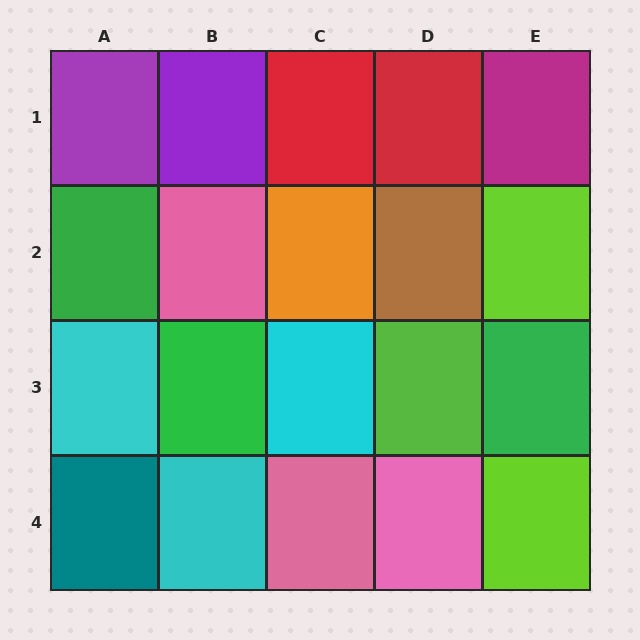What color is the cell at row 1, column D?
Red.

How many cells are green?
3 cells are green.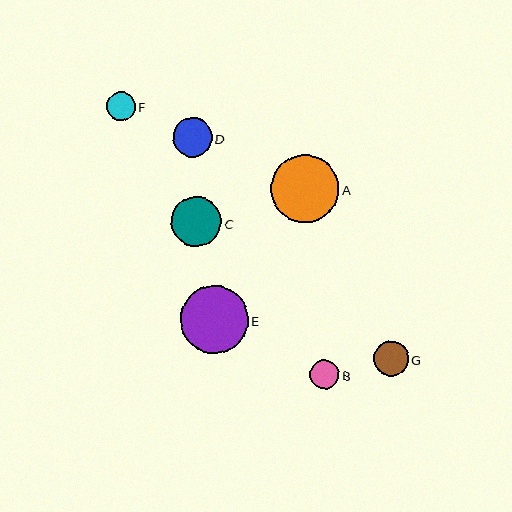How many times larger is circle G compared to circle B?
Circle G is approximately 1.2 times the size of circle B.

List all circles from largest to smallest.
From largest to smallest: A, E, C, D, G, F, B.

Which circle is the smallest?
Circle B is the smallest with a size of approximately 29 pixels.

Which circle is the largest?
Circle A is the largest with a size of approximately 68 pixels.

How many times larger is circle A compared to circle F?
Circle A is approximately 2.3 times the size of circle F.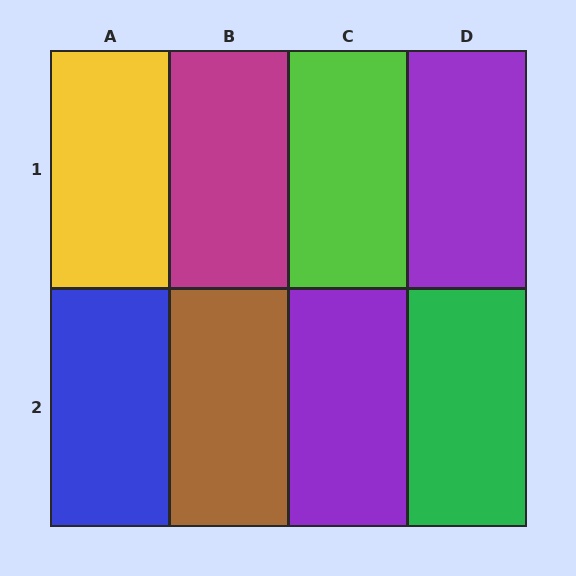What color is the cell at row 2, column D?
Green.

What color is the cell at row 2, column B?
Brown.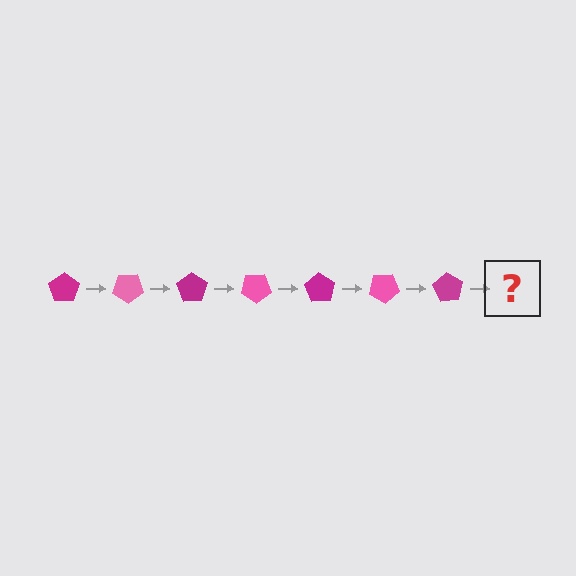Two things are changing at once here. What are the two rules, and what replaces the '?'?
The two rules are that it rotates 35 degrees each step and the color cycles through magenta and pink. The '?' should be a pink pentagon, rotated 245 degrees from the start.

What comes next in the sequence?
The next element should be a pink pentagon, rotated 245 degrees from the start.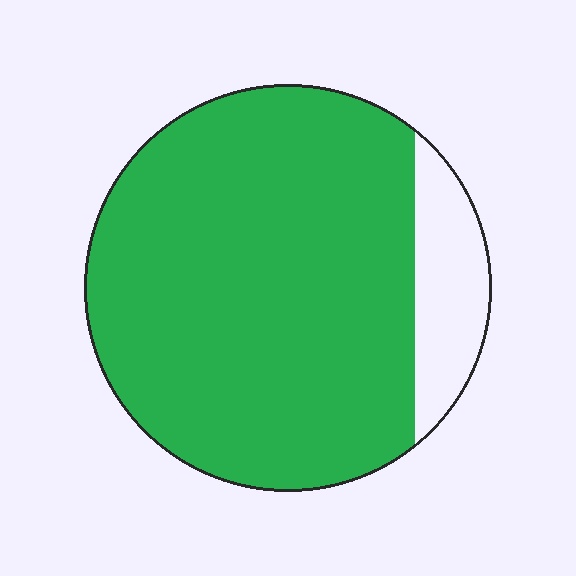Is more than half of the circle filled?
Yes.